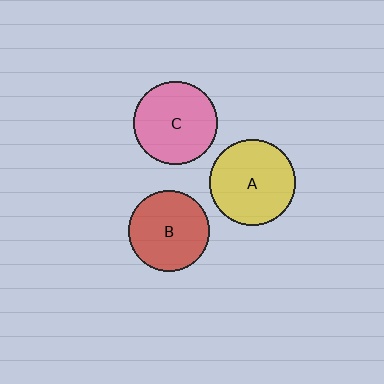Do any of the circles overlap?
No, none of the circles overlap.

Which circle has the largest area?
Circle A (yellow).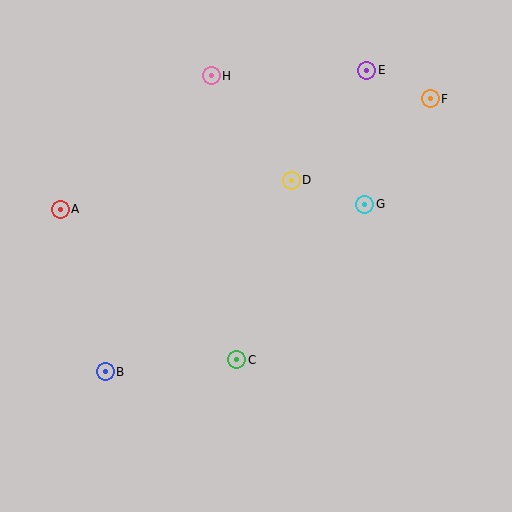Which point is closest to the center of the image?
Point D at (291, 180) is closest to the center.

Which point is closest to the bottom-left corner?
Point B is closest to the bottom-left corner.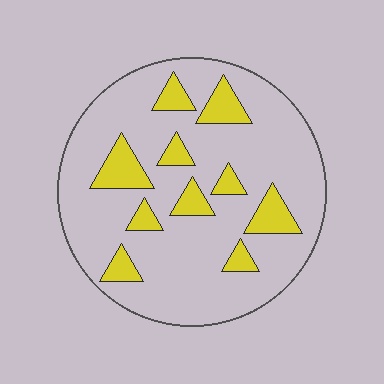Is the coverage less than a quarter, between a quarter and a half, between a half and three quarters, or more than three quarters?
Less than a quarter.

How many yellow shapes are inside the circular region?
10.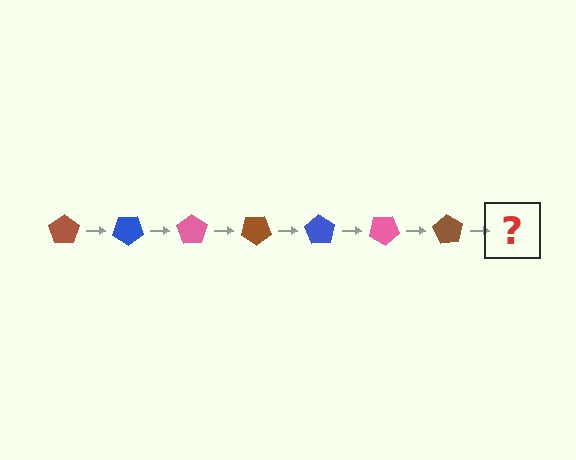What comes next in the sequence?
The next element should be a blue pentagon, rotated 245 degrees from the start.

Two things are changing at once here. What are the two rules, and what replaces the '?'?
The two rules are that it rotates 35 degrees each step and the color cycles through brown, blue, and pink. The '?' should be a blue pentagon, rotated 245 degrees from the start.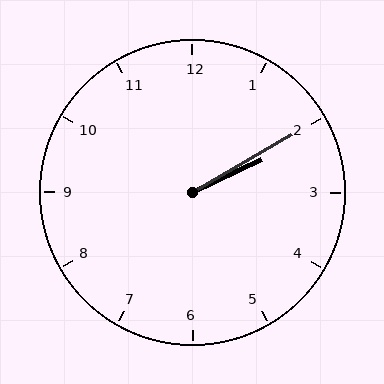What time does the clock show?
2:10.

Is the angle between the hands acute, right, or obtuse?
It is acute.